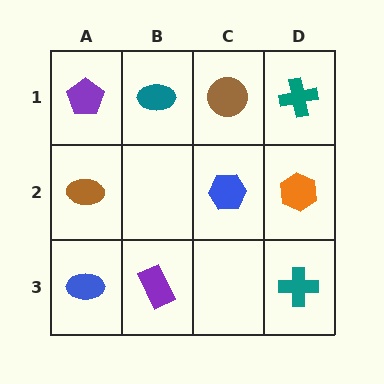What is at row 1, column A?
A purple pentagon.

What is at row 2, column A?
A brown ellipse.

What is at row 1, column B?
A teal ellipse.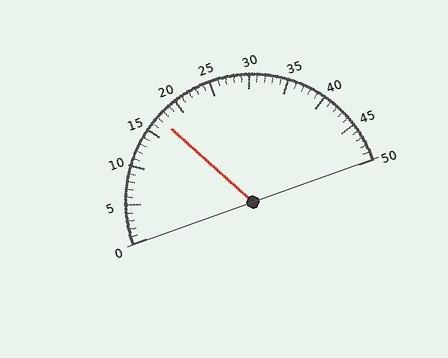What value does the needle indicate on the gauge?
The needle indicates approximately 17.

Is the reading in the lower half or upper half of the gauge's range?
The reading is in the lower half of the range (0 to 50).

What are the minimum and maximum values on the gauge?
The gauge ranges from 0 to 50.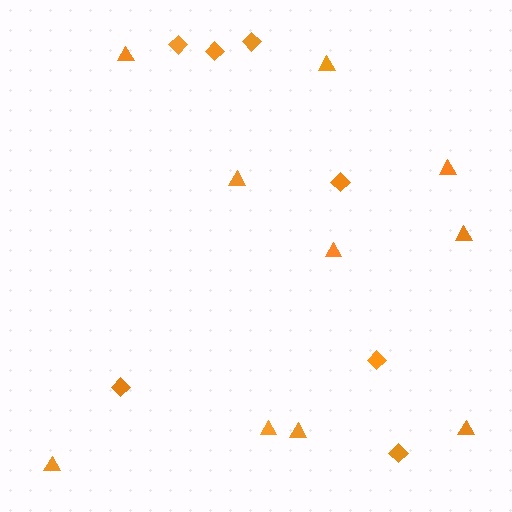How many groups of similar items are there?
There are 2 groups: one group of diamonds (7) and one group of triangles (10).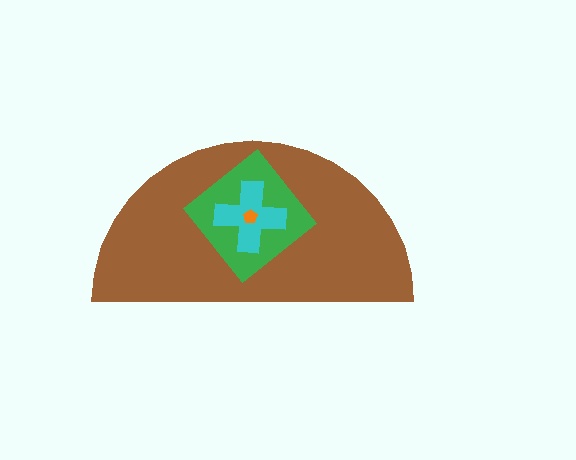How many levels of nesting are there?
4.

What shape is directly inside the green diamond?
The cyan cross.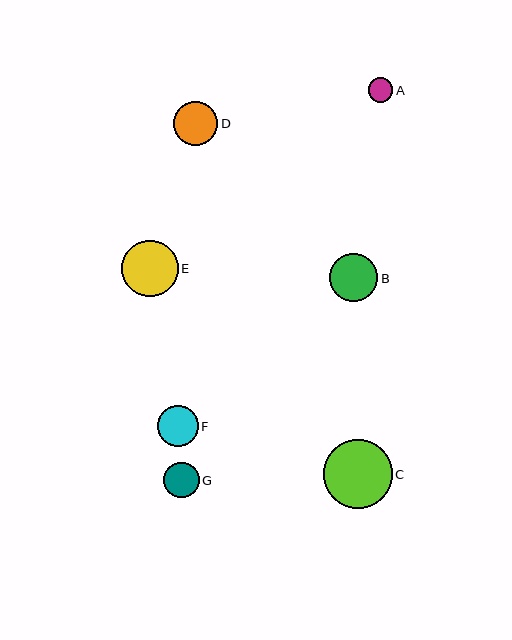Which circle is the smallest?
Circle A is the smallest with a size of approximately 25 pixels.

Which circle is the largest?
Circle C is the largest with a size of approximately 69 pixels.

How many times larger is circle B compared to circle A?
Circle B is approximately 2.0 times the size of circle A.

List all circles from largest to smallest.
From largest to smallest: C, E, B, D, F, G, A.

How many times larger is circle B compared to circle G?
Circle B is approximately 1.4 times the size of circle G.